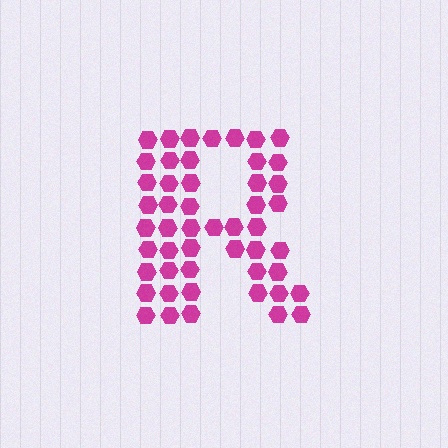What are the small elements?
The small elements are hexagons.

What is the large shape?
The large shape is the letter R.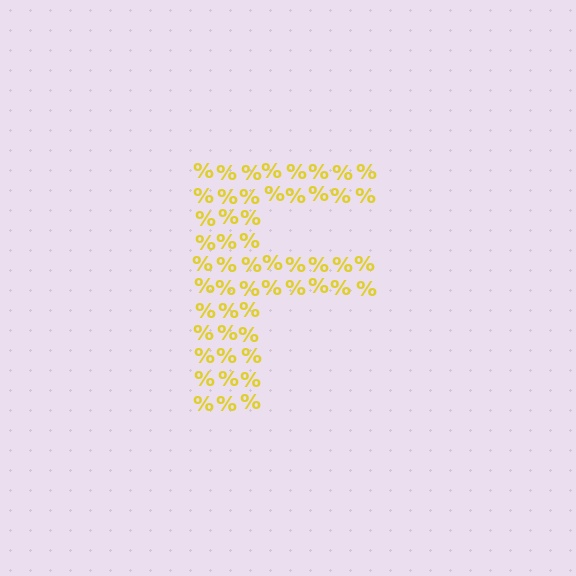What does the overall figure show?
The overall figure shows the letter F.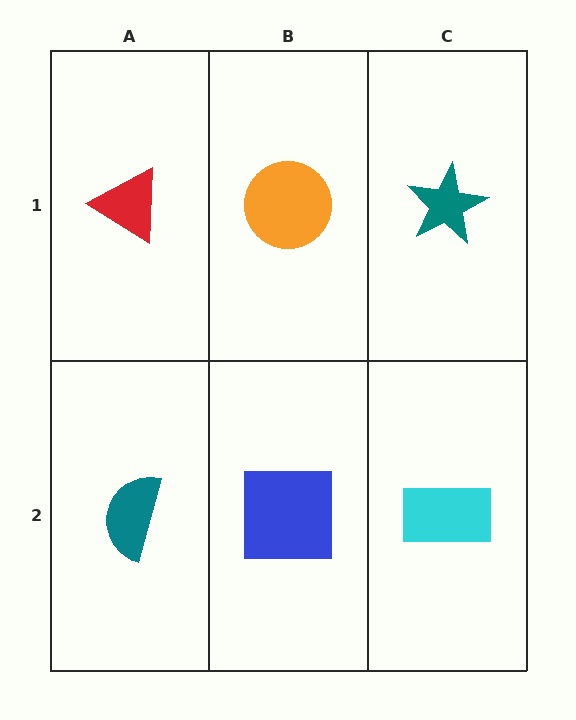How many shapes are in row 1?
3 shapes.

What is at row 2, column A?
A teal semicircle.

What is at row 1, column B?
An orange circle.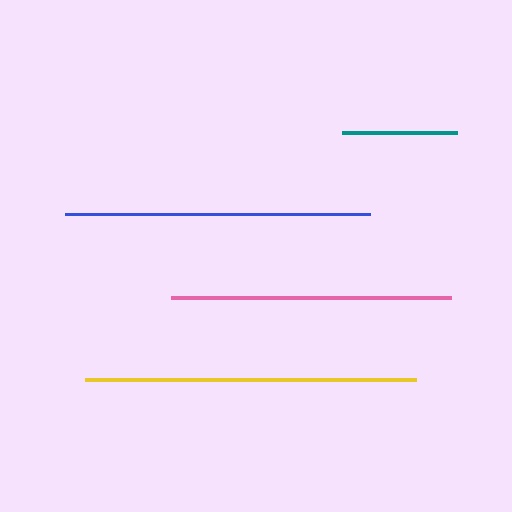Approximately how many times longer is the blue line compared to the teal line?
The blue line is approximately 2.6 times the length of the teal line.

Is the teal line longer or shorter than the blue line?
The blue line is longer than the teal line.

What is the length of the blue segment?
The blue segment is approximately 306 pixels long.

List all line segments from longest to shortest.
From longest to shortest: yellow, blue, pink, teal.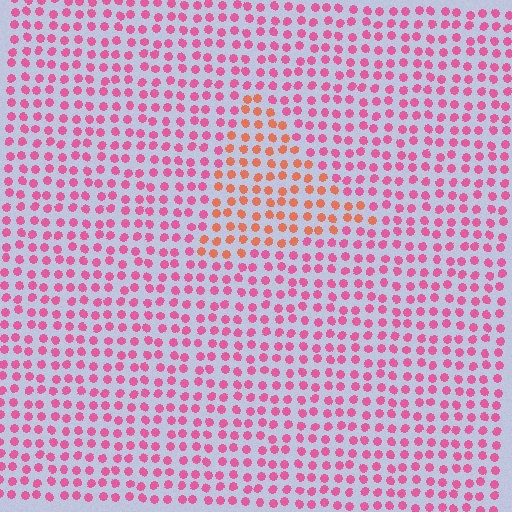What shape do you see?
I see a triangle.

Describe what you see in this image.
The image is filled with small pink elements in a uniform arrangement. A triangle-shaped region is visible where the elements are tinted to a slightly different hue, forming a subtle color boundary.